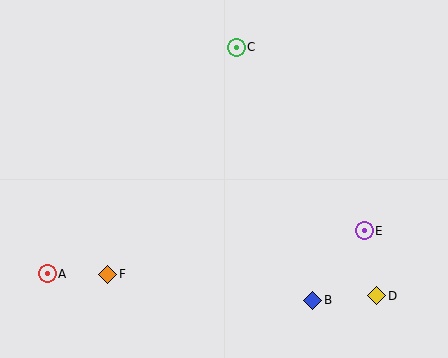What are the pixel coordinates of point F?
Point F is at (108, 274).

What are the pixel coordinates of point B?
Point B is at (313, 300).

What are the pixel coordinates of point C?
Point C is at (236, 47).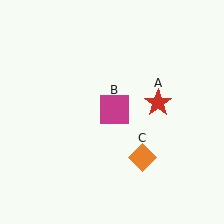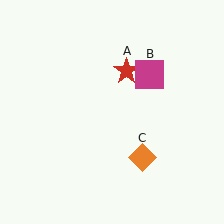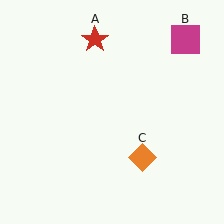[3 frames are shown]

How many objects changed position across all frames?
2 objects changed position: red star (object A), magenta square (object B).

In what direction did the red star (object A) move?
The red star (object A) moved up and to the left.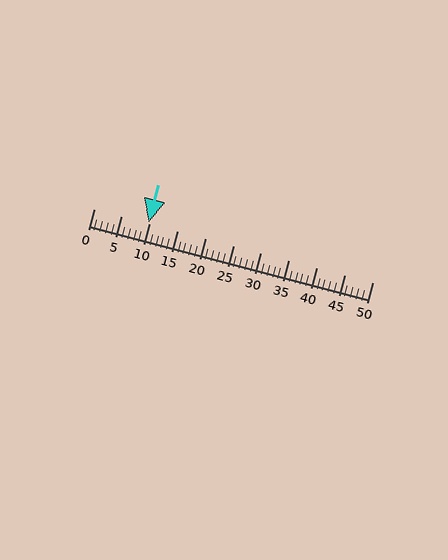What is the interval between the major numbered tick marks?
The major tick marks are spaced 5 units apart.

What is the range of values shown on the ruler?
The ruler shows values from 0 to 50.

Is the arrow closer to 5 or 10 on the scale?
The arrow is closer to 10.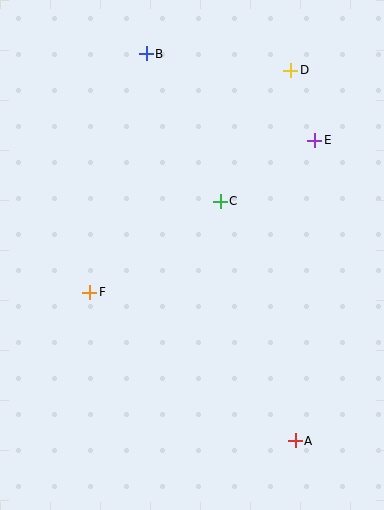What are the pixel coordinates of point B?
Point B is at (146, 54).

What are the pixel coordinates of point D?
Point D is at (291, 70).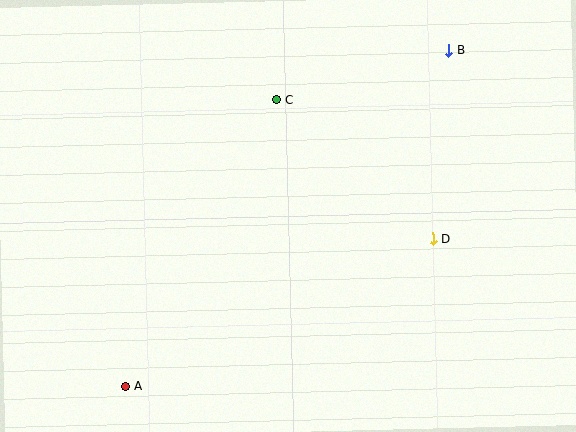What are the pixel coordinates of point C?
Point C is at (277, 100).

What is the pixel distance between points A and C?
The distance between A and C is 324 pixels.